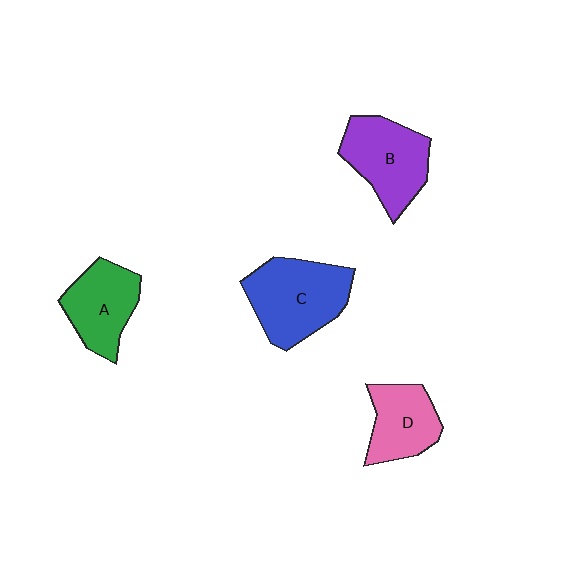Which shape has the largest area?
Shape C (blue).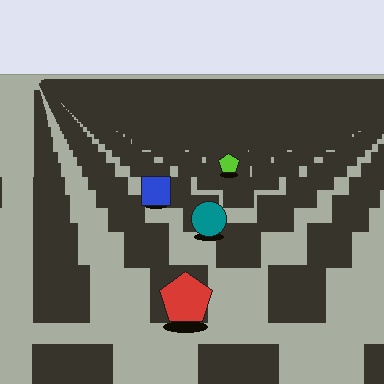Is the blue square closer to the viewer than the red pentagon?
No. The red pentagon is closer — you can tell from the texture gradient: the ground texture is coarser near it.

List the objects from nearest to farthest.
From nearest to farthest: the red pentagon, the teal circle, the blue square, the lime pentagon.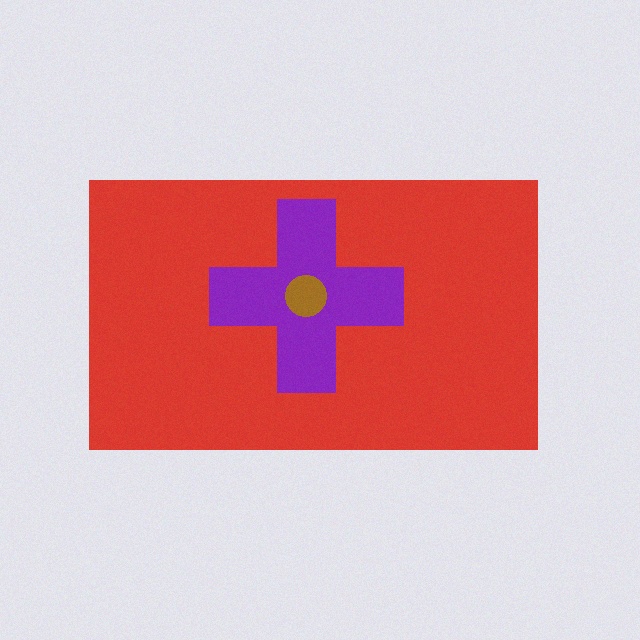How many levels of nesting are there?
3.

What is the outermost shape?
The red rectangle.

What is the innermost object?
The brown circle.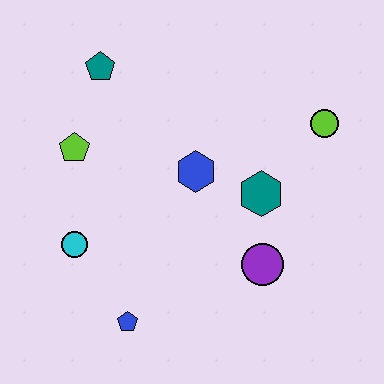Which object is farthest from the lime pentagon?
The lime circle is farthest from the lime pentagon.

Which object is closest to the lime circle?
The teal hexagon is closest to the lime circle.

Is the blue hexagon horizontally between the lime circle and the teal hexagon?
No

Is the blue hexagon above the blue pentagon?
Yes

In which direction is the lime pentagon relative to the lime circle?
The lime pentagon is to the left of the lime circle.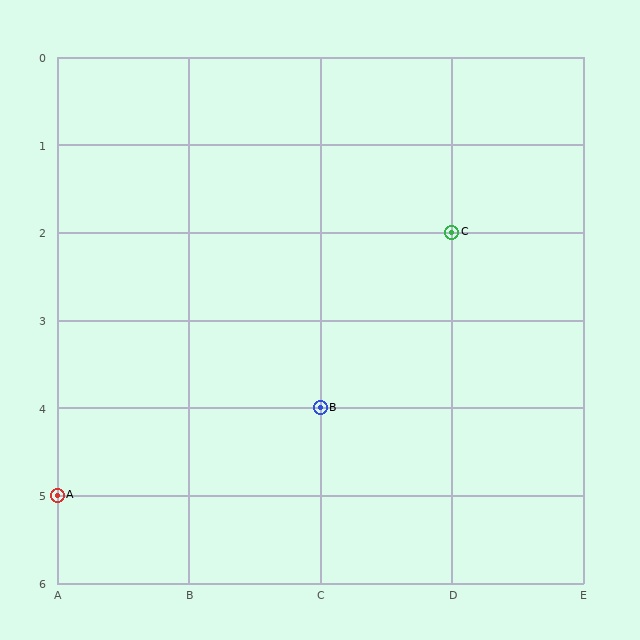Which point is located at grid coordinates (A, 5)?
Point A is at (A, 5).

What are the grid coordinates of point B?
Point B is at grid coordinates (C, 4).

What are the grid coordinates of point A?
Point A is at grid coordinates (A, 5).